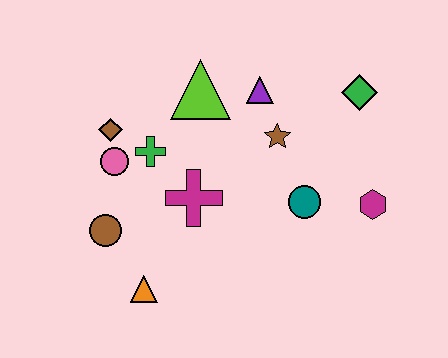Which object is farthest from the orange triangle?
The green diamond is farthest from the orange triangle.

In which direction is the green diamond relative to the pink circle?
The green diamond is to the right of the pink circle.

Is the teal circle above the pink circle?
No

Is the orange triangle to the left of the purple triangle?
Yes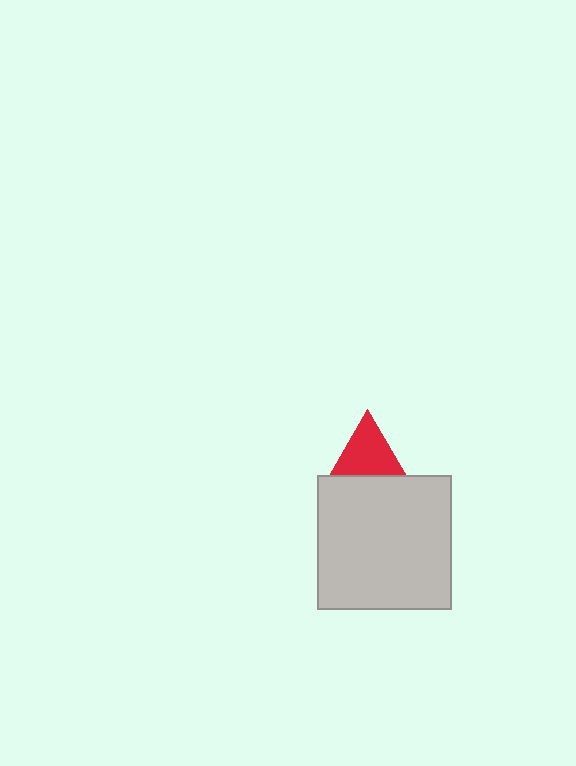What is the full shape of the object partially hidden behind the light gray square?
The partially hidden object is a red triangle.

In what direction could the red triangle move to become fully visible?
The red triangle could move up. That would shift it out from behind the light gray square entirely.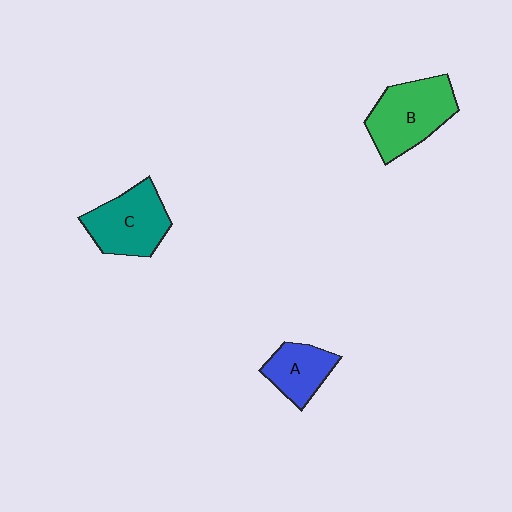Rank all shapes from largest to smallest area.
From largest to smallest: B (green), C (teal), A (blue).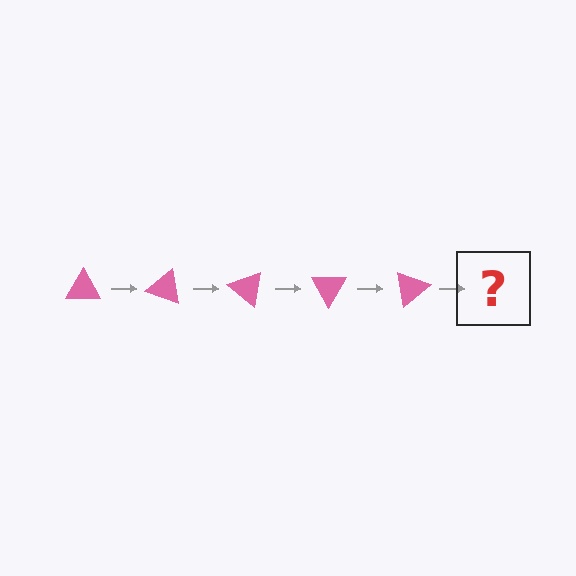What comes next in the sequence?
The next element should be a pink triangle rotated 100 degrees.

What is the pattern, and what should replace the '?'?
The pattern is that the triangle rotates 20 degrees each step. The '?' should be a pink triangle rotated 100 degrees.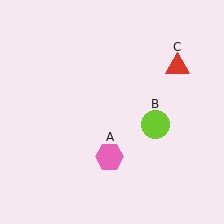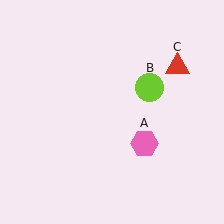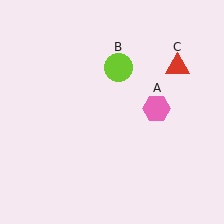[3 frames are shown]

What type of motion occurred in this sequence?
The pink hexagon (object A), lime circle (object B) rotated counterclockwise around the center of the scene.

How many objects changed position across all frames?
2 objects changed position: pink hexagon (object A), lime circle (object B).